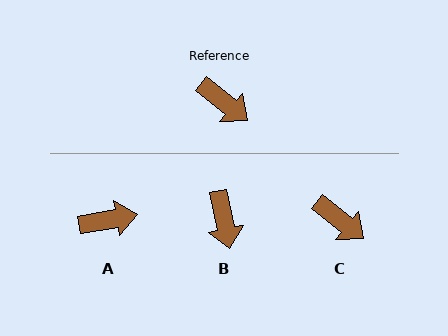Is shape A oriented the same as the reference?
No, it is off by about 49 degrees.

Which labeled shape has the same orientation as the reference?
C.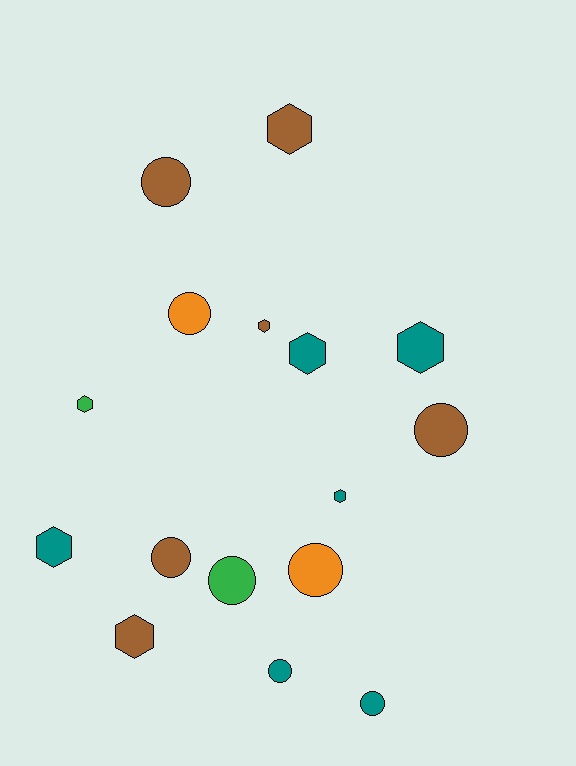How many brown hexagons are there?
There are 3 brown hexagons.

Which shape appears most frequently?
Hexagon, with 8 objects.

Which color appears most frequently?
Brown, with 6 objects.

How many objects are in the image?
There are 16 objects.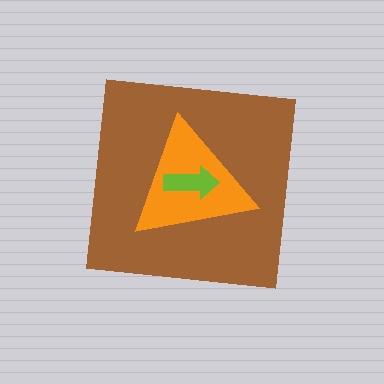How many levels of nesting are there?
3.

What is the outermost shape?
The brown square.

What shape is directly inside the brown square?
The orange triangle.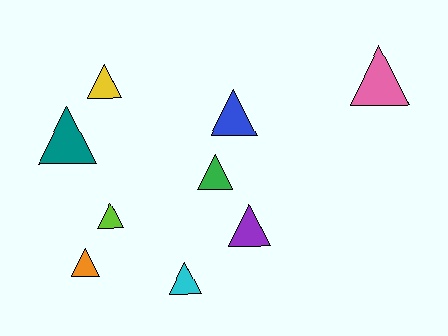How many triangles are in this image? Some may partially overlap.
There are 9 triangles.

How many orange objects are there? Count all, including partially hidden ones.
There is 1 orange object.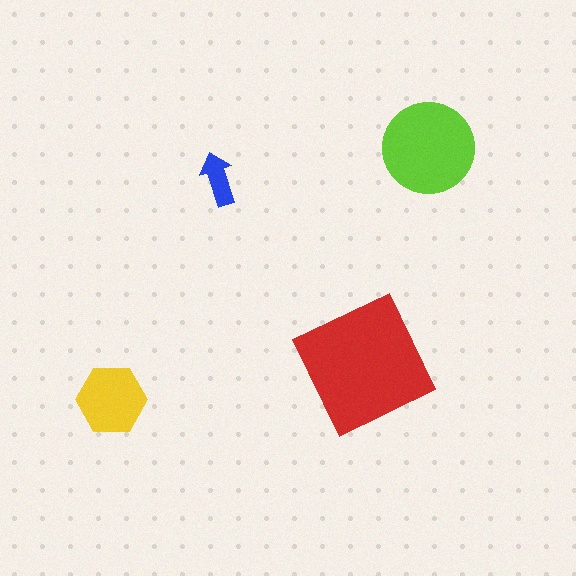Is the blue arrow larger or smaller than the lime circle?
Smaller.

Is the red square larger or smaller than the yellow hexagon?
Larger.